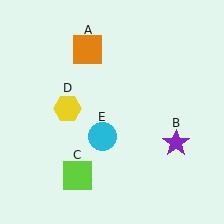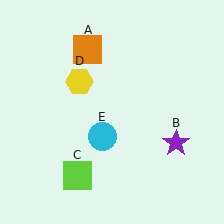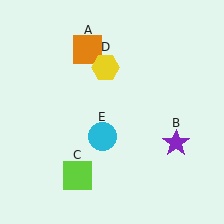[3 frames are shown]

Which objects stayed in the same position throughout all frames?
Orange square (object A) and purple star (object B) and lime square (object C) and cyan circle (object E) remained stationary.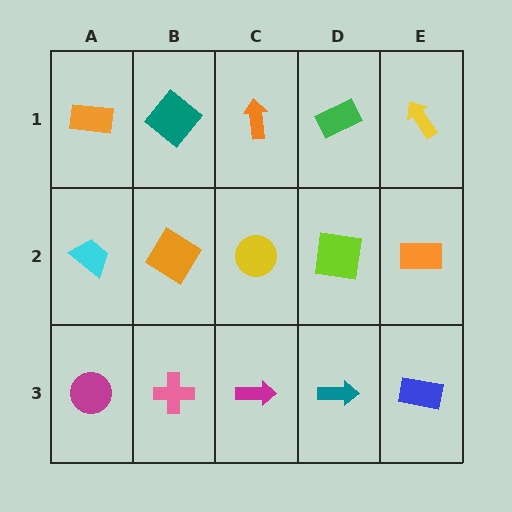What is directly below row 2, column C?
A magenta arrow.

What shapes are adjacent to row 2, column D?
A green rectangle (row 1, column D), a teal arrow (row 3, column D), a yellow circle (row 2, column C), an orange rectangle (row 2, column E).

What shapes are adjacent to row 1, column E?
An orange rectangle (row 2, column E), a green rectangle (row 1, column D).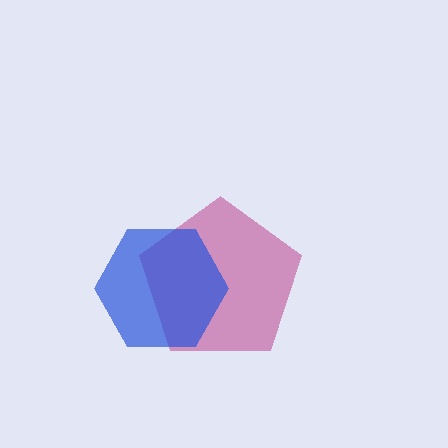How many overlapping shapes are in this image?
There are 2 overlapping shapes in the image.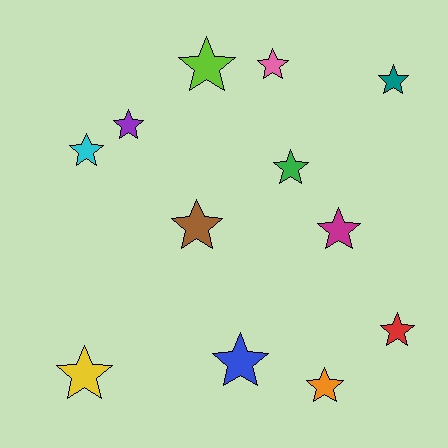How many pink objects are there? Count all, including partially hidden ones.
There is 1 pink object.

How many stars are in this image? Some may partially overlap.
There are 12 stars.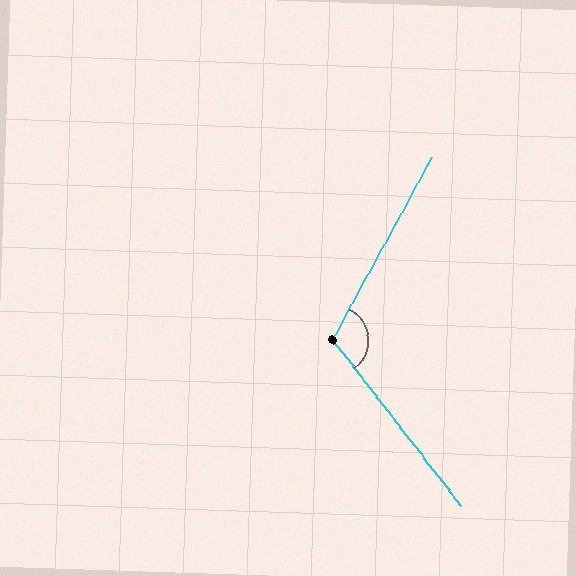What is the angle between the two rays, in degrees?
Approximately 114 degrees.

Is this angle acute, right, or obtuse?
It is obtuse.